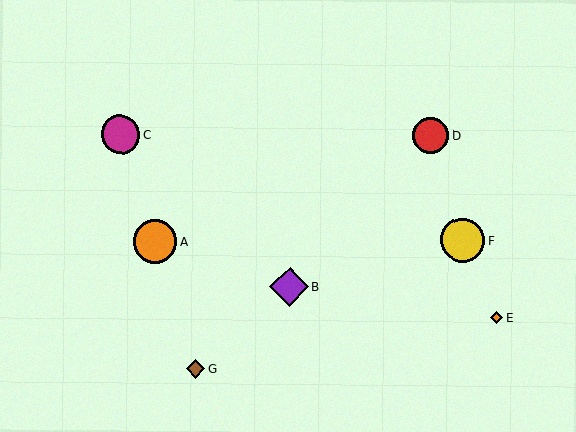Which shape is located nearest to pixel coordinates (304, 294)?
The purple diamond (labeled B) at (289, 287) is nearest to that location.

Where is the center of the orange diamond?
The center of the orange diamond is at (497, 317).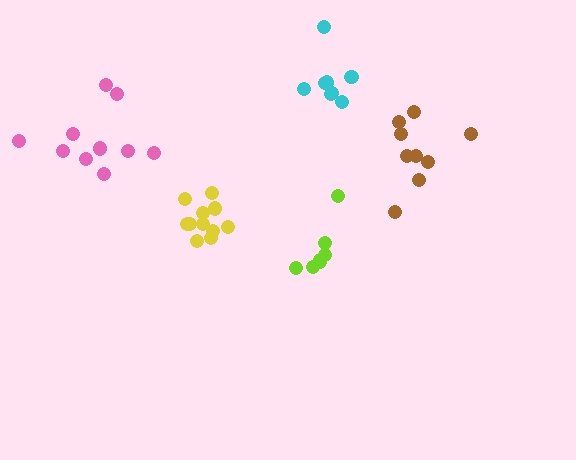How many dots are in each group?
Group 1: 7 dots, Group 2: 11 dots, Group 3: 8 dots, Group 4: 9 dots, Group 5: 10 dots (45 total).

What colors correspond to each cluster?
The clusters are colored: lime, yellow, cyan, brown, pink.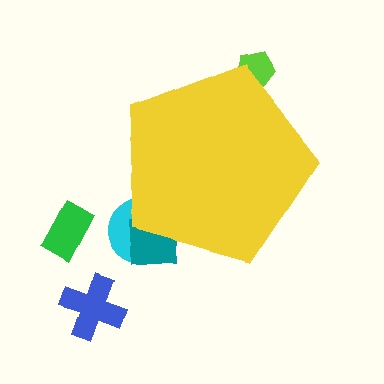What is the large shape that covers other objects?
A yellow pentagon.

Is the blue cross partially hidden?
No, the blue cross is fully visible.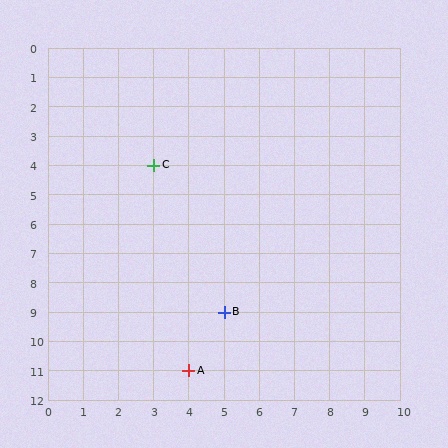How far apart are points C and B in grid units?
Points C and B are 2 columns and 5 rows apart (about 5.4 grid units diagonally).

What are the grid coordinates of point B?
Point B is at grid coordinates (5, 9).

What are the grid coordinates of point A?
Point A is at grid coordinates (4, 11).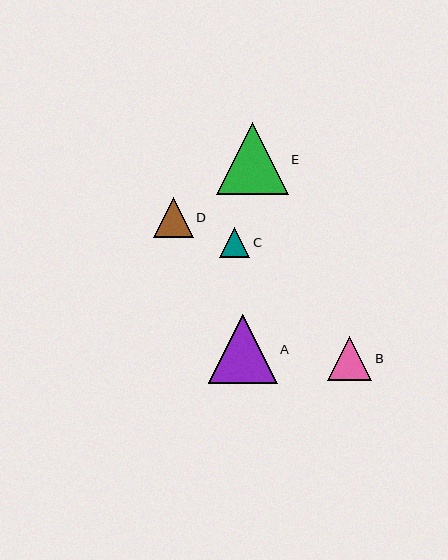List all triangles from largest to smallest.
From largest to smallest: E, A, B, D, C.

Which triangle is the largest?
Triangle E is the largest with a size of approximately 72 pixels.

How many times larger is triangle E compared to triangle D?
Triangle E is approximately 1.8 times the size of triangle D.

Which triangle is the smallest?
Triangle C is the smallest with a size of approximately 30 pixels.